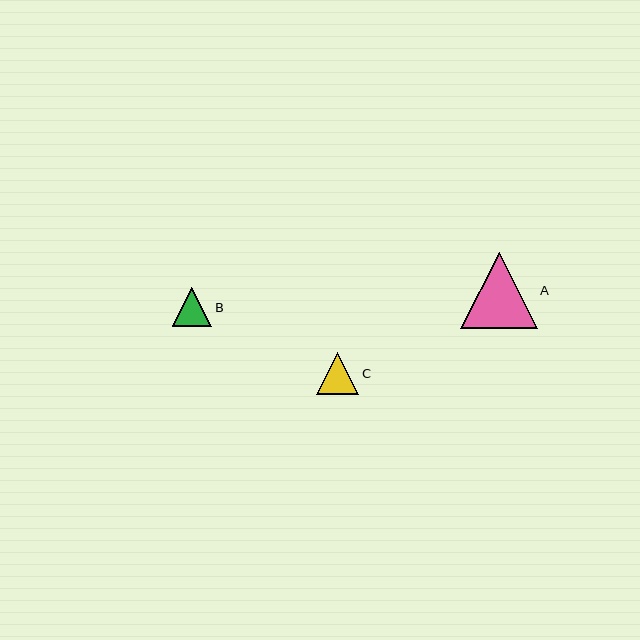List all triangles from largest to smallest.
From largest to smallest: A, C, B.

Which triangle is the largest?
Triangle A is the largest with a size of approximately 76 pixels.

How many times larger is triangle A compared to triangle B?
Triangle A is approximately 1.9 times the size of triangle B.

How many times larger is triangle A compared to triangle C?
Triangle A is approximately 1.8 times the size of triangle C.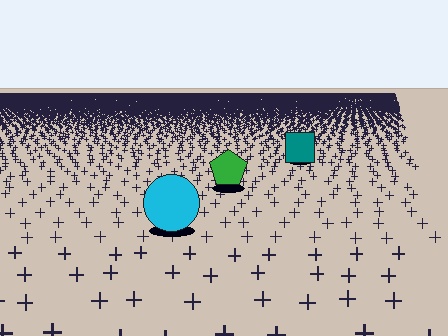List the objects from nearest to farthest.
From nearest to farthest: the cyan circle, the green pentagon, the teal square.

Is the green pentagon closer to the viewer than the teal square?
Yes. The green pentagon is closer — you can tell from the texture gradient: the ground texture is coarser near it.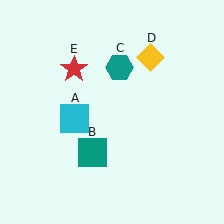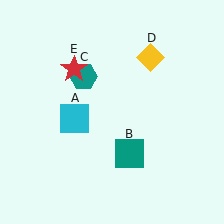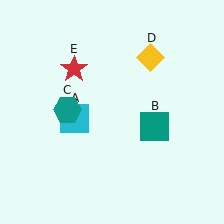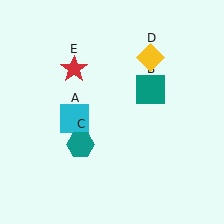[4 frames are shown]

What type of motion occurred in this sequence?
The teal square (object B), teal hexagon (object C) rotated counterclockwise around the center of the scene.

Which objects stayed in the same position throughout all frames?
Cyan square (object A) and yellow diamond (object D) and red star (object E) remained stationary.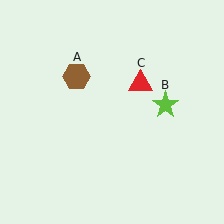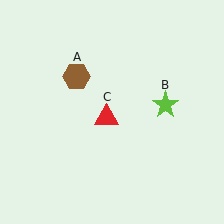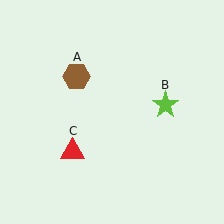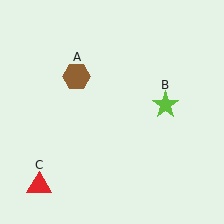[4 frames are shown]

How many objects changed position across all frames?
1 object changed position: red triangle (object C).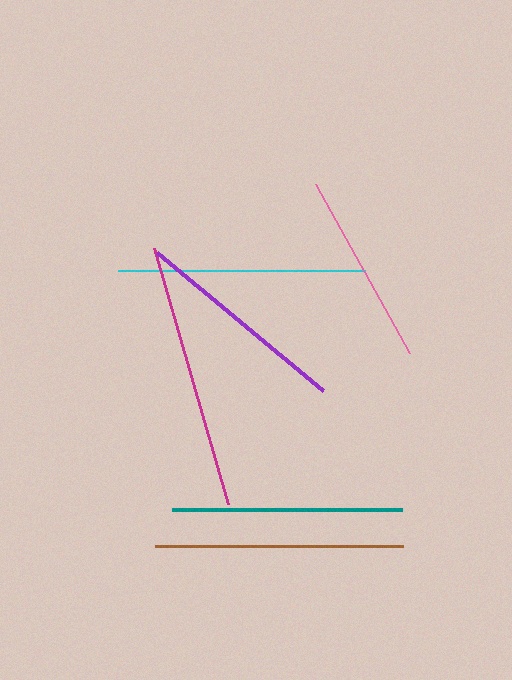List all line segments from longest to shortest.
From longest to shortest: magenta, brown, cyan, teal, purple, pink.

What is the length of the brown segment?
The brown segment is approximately 248 pixels long.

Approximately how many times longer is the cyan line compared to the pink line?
The cyan line is approximately 1.3 times the length of the pink line.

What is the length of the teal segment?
The teal segment is approximately 230 pixels long.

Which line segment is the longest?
The magenta line is the longest at approximately 266 pixels.